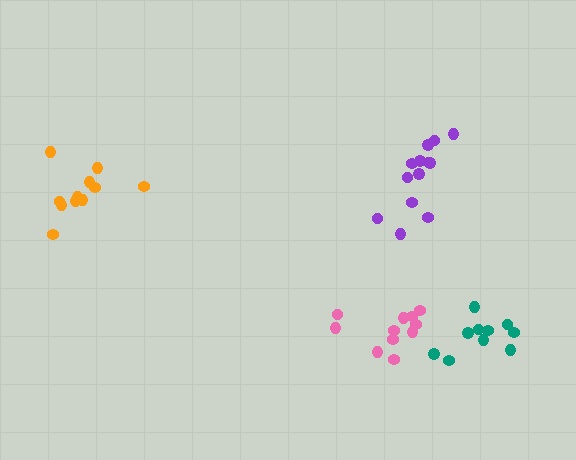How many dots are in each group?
Group 1: 11 dots, Group 2: 13 dots, Group 3: 11 dots, Group 4: 10 dots (45 total).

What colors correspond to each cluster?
The clusters are colored: pink, purple, orange, teal.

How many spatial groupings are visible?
There are 4 spatial groupings.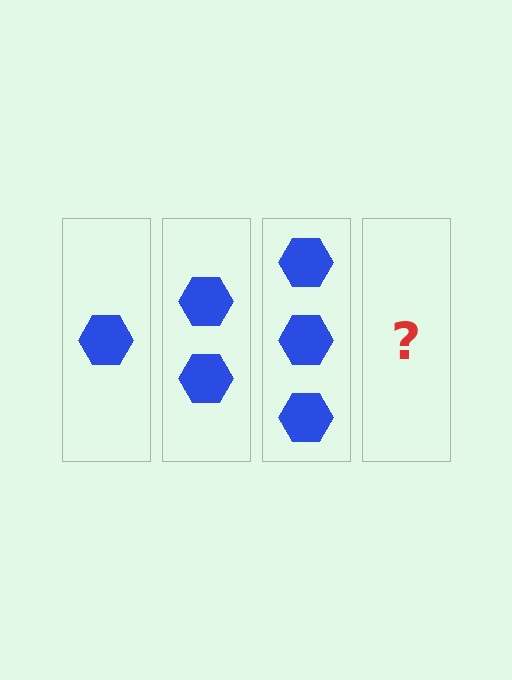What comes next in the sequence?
The next element should be 4 hexagons.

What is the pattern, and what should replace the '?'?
The pattern is that each step adds one more hexagon. The '?' should be 4 hexagons.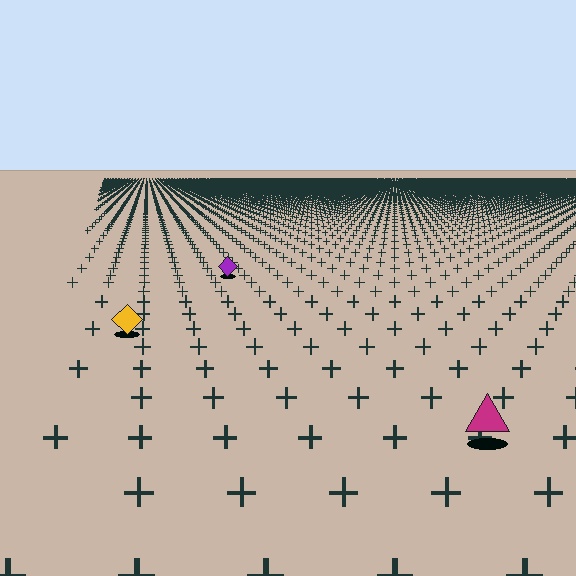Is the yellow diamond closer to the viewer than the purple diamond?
Yes. The yellow diamond is closer — you can tell from the texture gradient: the ground texture is coarser near it.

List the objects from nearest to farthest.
From nearest to farthest: the magenta triangle, the yellow diamond, the purple diamond.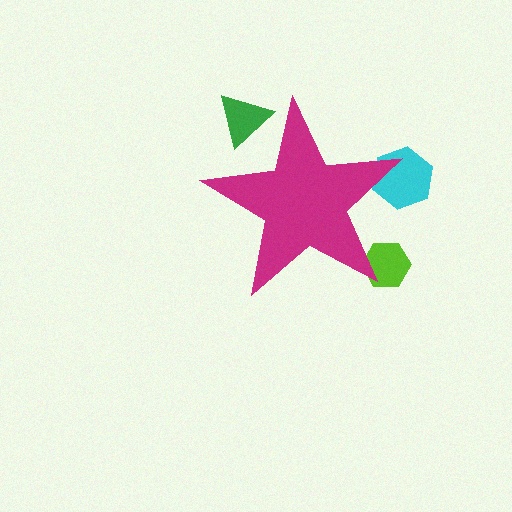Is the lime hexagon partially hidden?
Yes, the lime hexagon is partially hidden behind the magenta star.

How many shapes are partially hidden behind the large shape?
3 shapes are partially hidden.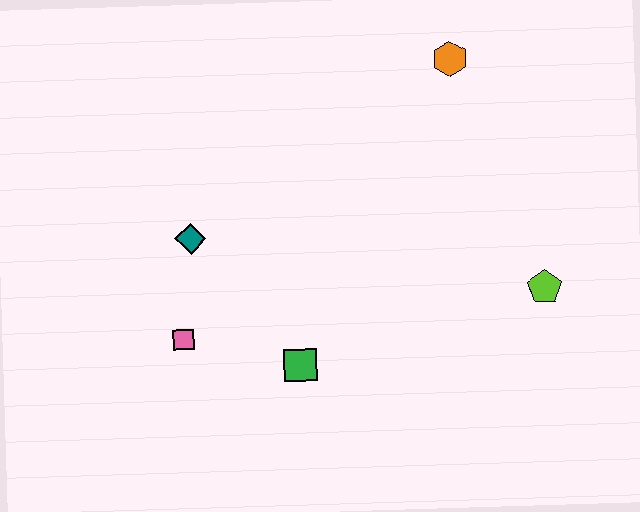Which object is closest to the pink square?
The teal diamond is closest to the pink square.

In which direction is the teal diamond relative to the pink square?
The teal diamond is above the pink square.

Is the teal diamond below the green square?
No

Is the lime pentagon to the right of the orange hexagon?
Yes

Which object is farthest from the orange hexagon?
The pink square is farthest from the orange hexagon.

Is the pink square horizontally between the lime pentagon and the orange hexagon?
No